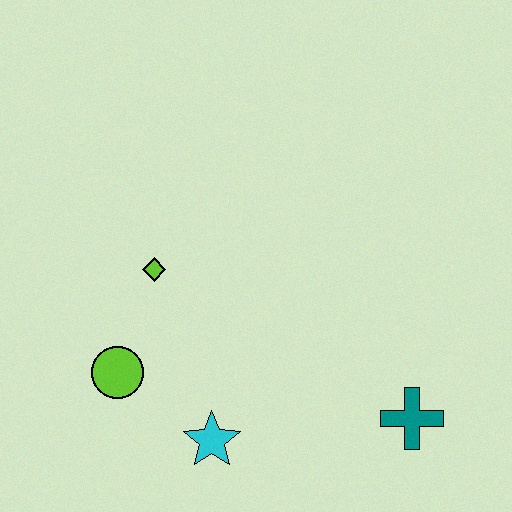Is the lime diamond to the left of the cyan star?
Yes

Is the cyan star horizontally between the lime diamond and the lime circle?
No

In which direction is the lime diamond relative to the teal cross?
The lime diamond is to the left of the teal cross.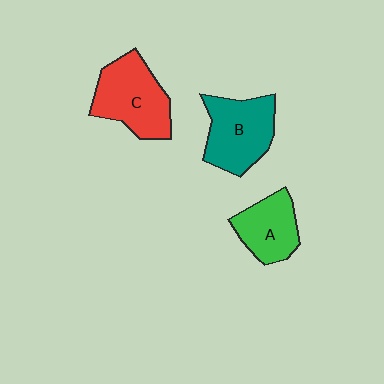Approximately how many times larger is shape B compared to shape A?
Approximately 1.3 times.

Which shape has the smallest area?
Shape A (green).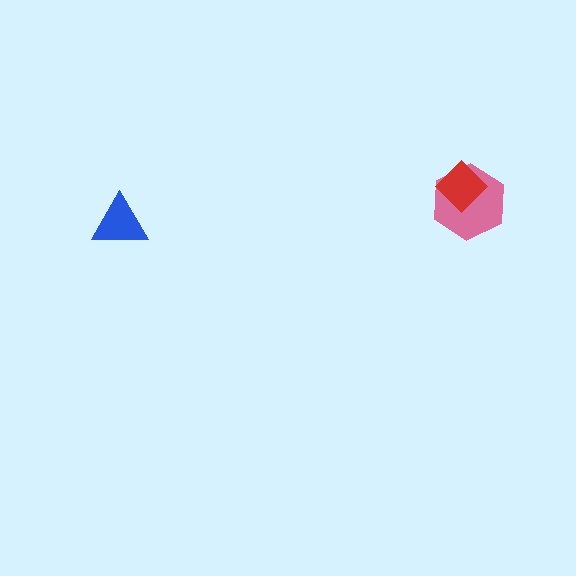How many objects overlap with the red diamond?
1 object overlaps with the red diamond.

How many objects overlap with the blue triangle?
0 objects overlap with the blue triangle.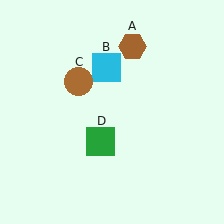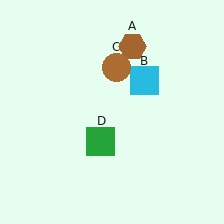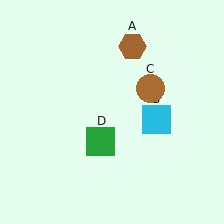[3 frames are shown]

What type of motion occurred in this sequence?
The cyan square (object B), brown circle (object C) rotated clockwise around the center of the scene.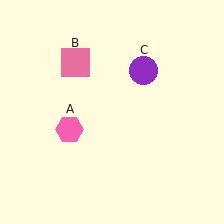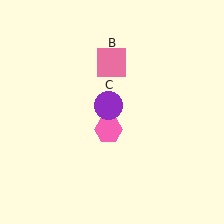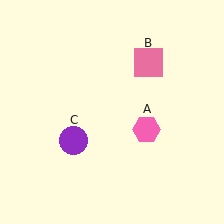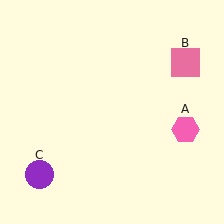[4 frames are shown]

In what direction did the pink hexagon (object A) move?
The pink hexagon (object A) moved right.